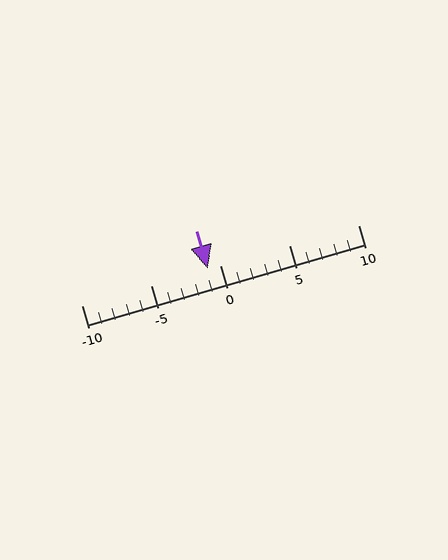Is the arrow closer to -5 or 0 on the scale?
The arrow is closer to 0.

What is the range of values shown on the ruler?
The ruler shows values from -10 to 10.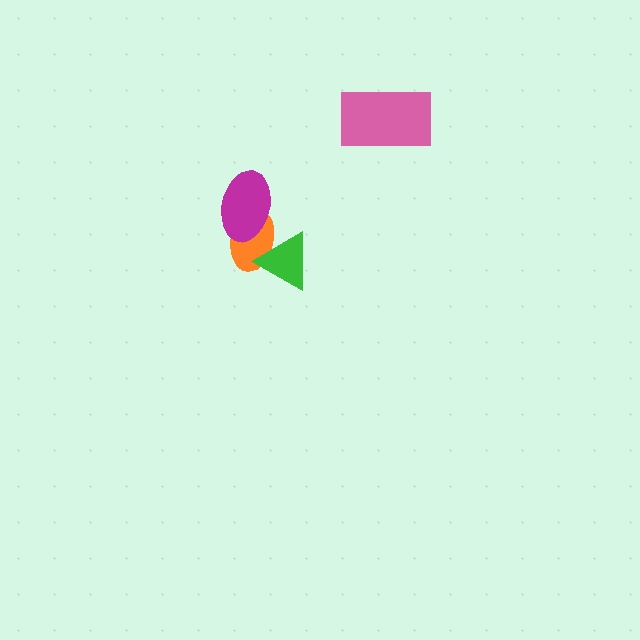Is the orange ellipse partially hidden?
Yes, it is partially covered by another shape.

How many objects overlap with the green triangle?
1 object overlaps with the green triangle.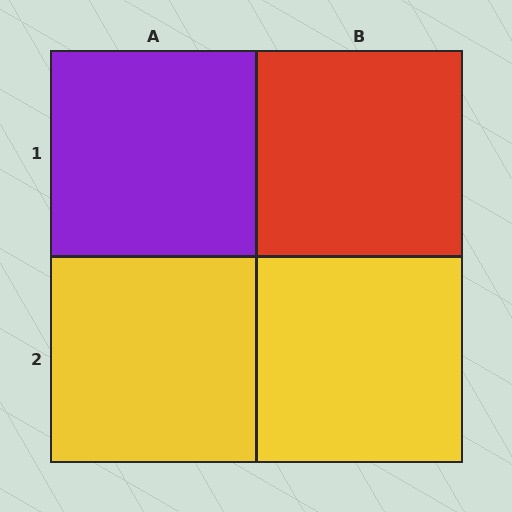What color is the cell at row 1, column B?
Red.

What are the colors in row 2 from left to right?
Yellow, yellow.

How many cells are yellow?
2 cells are yellow.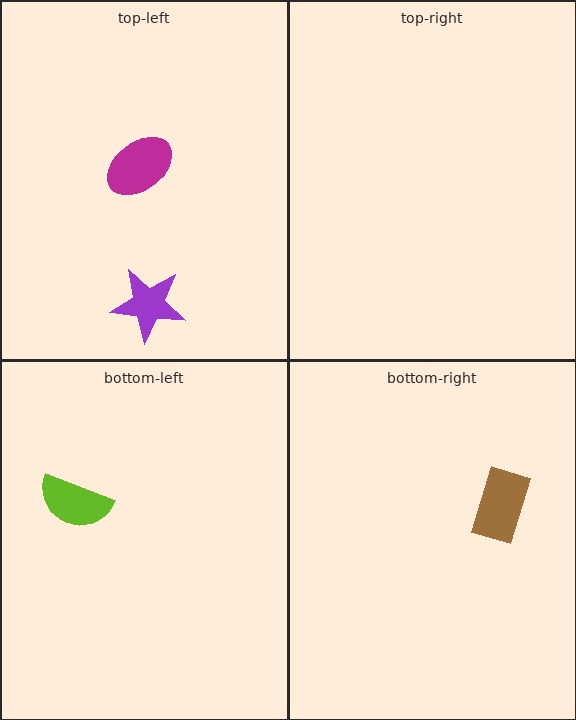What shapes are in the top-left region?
The purple star, the magenta ellipse.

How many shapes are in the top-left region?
2.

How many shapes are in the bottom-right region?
1.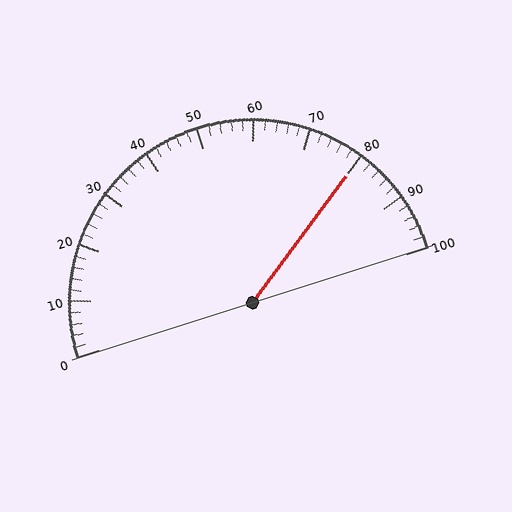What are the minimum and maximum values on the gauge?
The gauge ranges from 0 to 100.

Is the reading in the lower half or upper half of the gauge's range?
The reading is in the upper half of the range (0 to 100).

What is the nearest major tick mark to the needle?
The nearest major tick mark is 80.